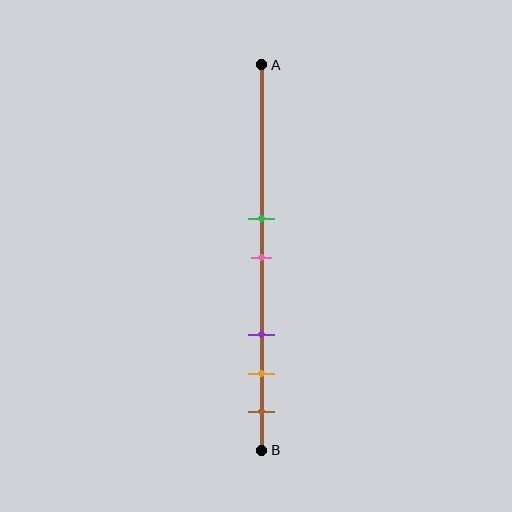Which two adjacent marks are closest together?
The green and pink marks are the closest adjacent pair.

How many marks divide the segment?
There are 5 marks dividing the segment.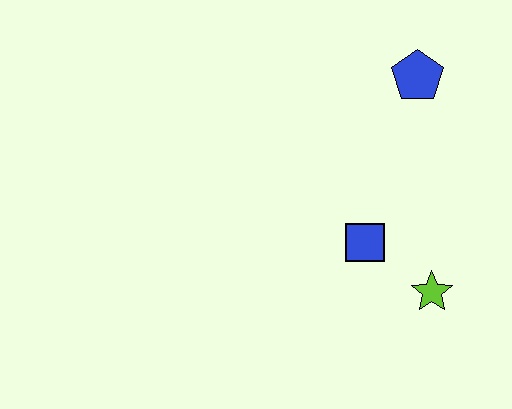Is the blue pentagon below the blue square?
No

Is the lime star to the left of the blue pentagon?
No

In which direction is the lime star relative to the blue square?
The lime star is to the right of the blue square.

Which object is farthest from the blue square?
The blue pentagon is farthest from the blue square.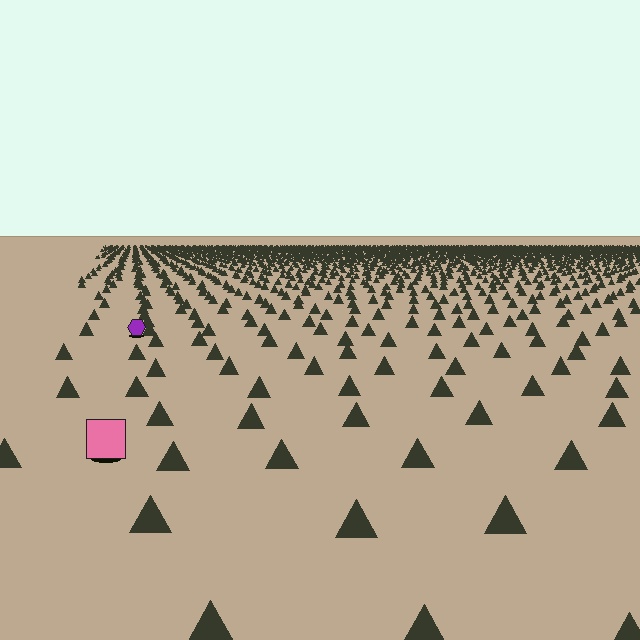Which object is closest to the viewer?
The pink square is closest. The texture marks near it are larger and more spread out.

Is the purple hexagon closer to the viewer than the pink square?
No. The pink square is closer — you can tell from the texture gradient: the ground texture is coarser near it.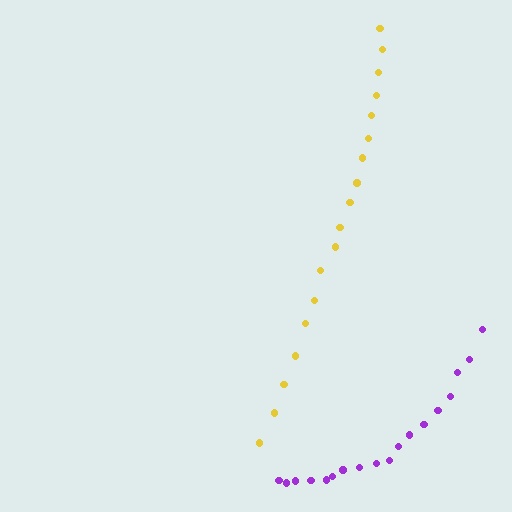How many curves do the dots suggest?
There are 2 distinct paths.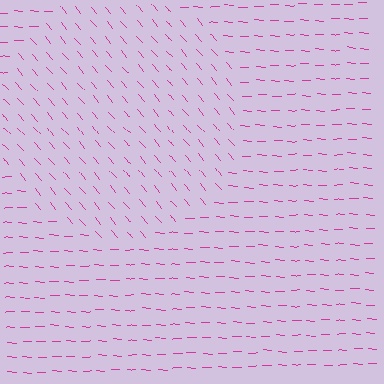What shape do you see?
I see a circle.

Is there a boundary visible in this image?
Yes, there is a texture boundary formed by a change in line orientation.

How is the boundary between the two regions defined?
The boundary is defined purely by a change in line orientation (approximately 45 degrees difference). All lines are the same color and thickness.